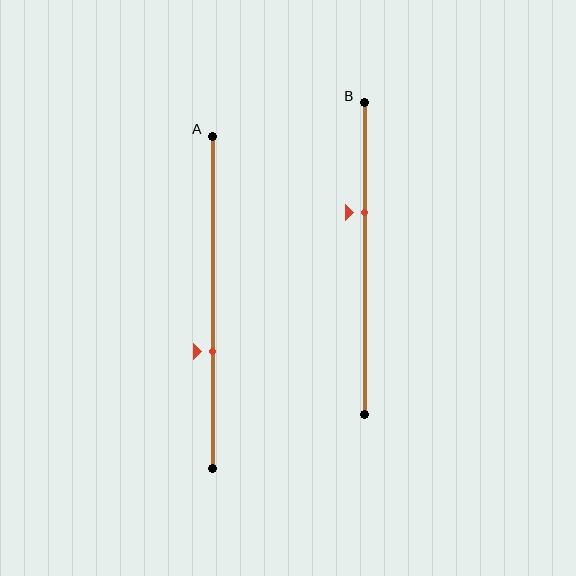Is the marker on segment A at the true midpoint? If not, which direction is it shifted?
No, the marker on segment A is shifted downward by about 15% of the segment length.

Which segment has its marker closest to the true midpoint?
Segment B has its marker closest to the true midpoint.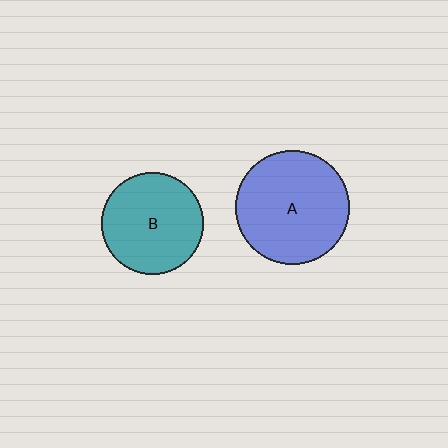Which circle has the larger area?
Circle A (blue).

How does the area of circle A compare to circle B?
Approximately 1.3 times.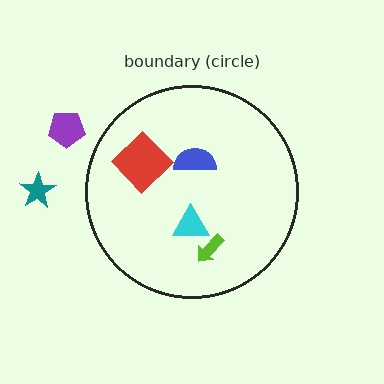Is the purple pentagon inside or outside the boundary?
Outside.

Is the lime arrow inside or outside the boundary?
Inside.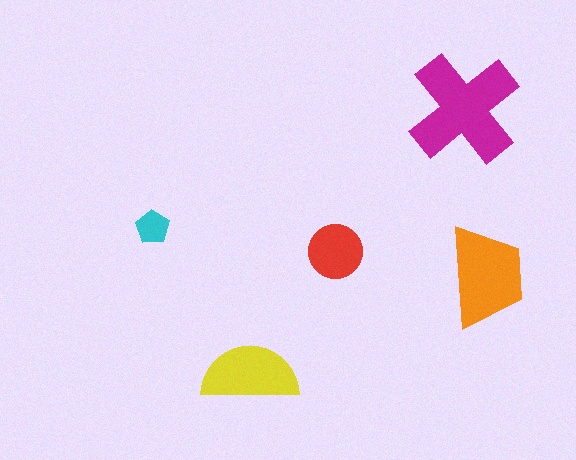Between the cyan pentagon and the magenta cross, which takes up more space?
The magenta cross.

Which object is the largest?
The magenta cross.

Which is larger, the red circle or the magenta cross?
The magenta cross.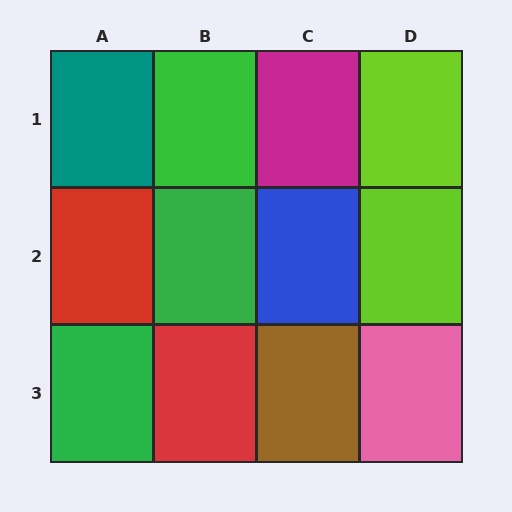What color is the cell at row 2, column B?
Green.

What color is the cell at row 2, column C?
Blue.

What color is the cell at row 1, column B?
Green.